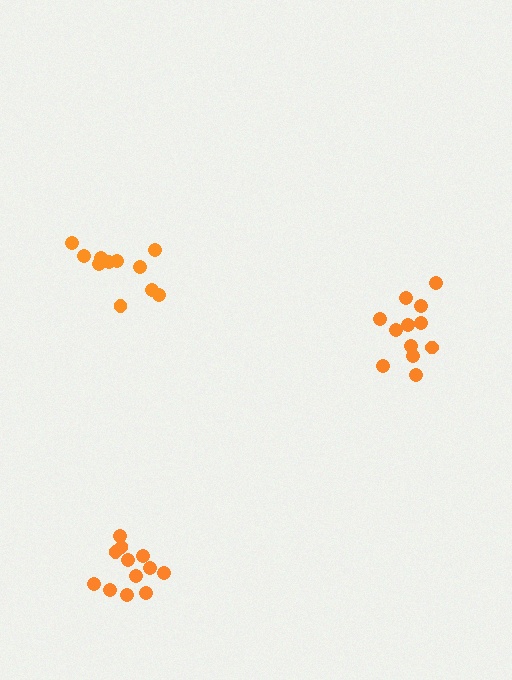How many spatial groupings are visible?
There are 3 spatial groupings.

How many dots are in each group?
Group 1: 11 dots, Group 2: 12 dots, Group 3: 12 dots (35 total).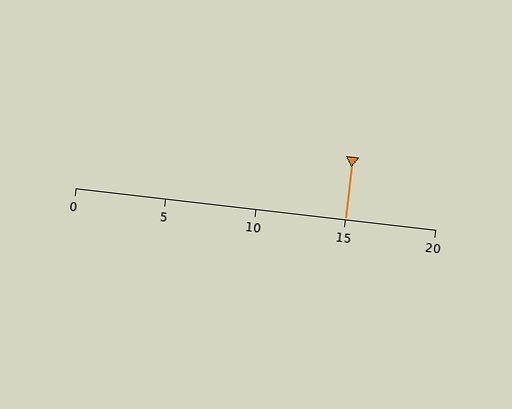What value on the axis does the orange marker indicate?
The marker indicates approximately 15.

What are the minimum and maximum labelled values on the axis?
The axis runs from 0 to 20.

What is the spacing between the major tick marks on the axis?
The major ticks are spaced 5 apart.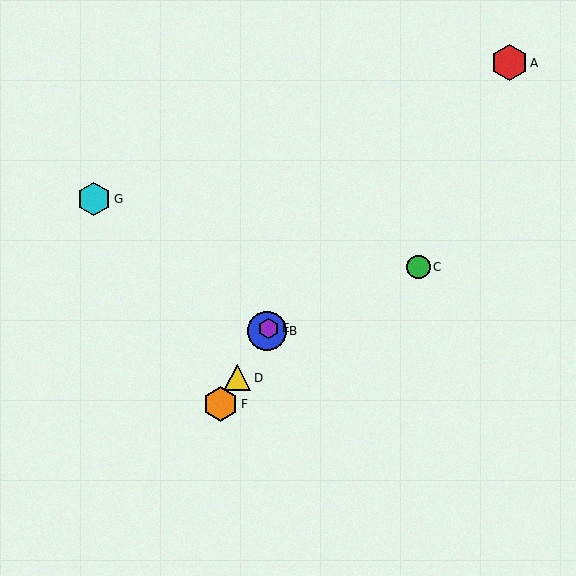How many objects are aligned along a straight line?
4 objects (B, D, E, F) are aligned along a straight line.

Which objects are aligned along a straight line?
Objects B, D, E, F are aligned along a straight line.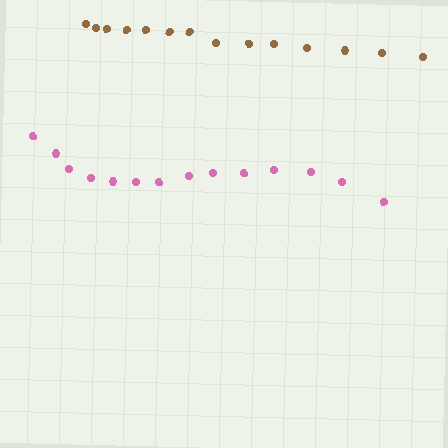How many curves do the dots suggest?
There are 2 distinct paths.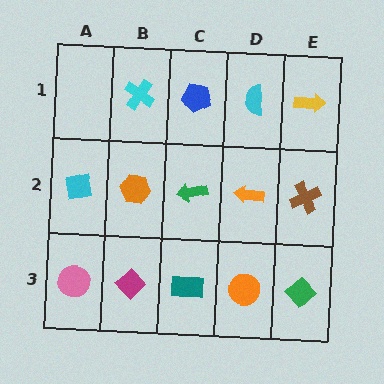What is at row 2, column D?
An orange arrow.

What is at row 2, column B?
An orange hexagon.